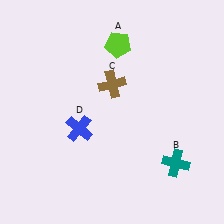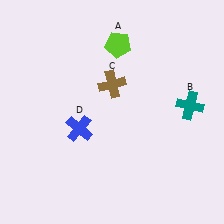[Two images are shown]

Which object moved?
The teal cross (B) moved up.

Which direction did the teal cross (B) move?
The teal cross (B) moved up.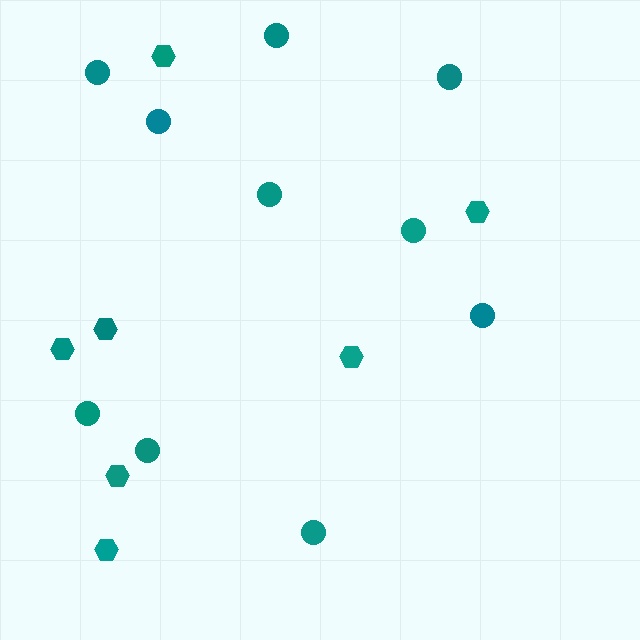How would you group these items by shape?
There are 2 groups: one group of circles (10) and one group of hexagons (7).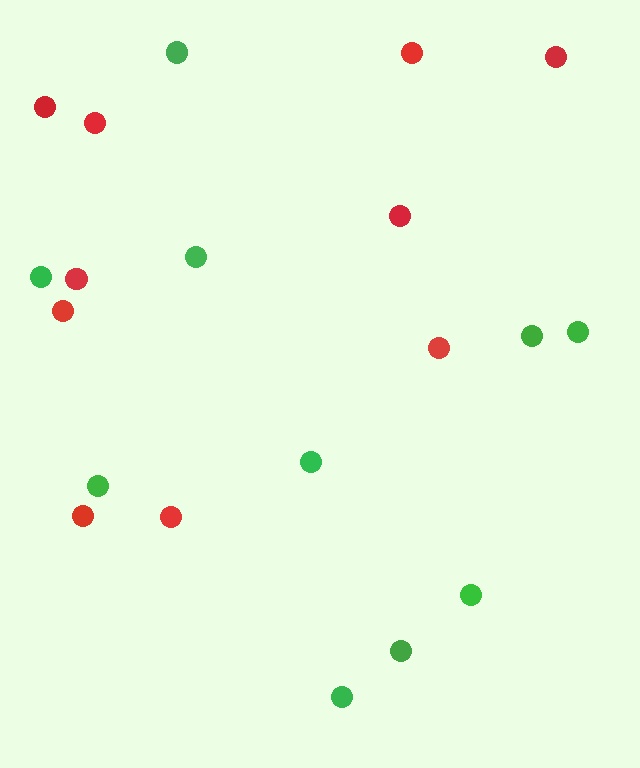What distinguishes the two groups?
There are 2 groups: one group of green circles (10) and one group of red circles (10).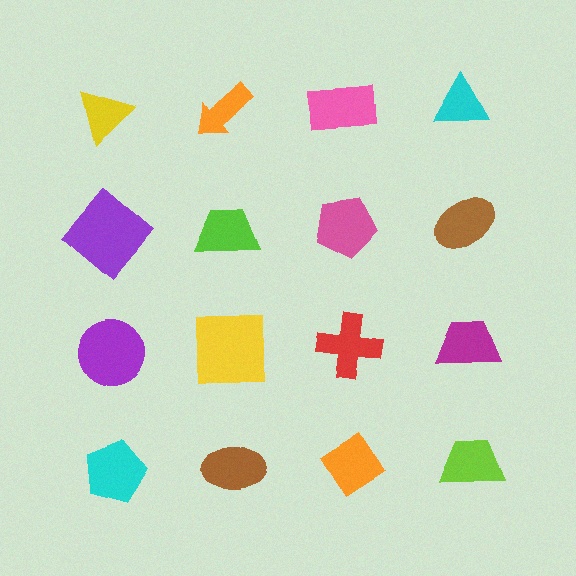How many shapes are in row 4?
4 shapes.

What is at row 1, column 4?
A cyan triangle.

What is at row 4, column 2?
A brown ellipse.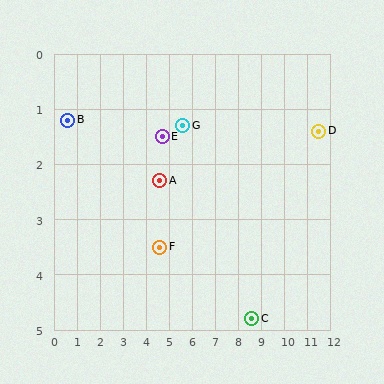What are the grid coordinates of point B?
Point B is at approximately (0.6, 1.2).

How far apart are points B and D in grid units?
Points B and D are about 10.9 grid units apart.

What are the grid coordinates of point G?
Point G is at approximately (5.6, 1.3).